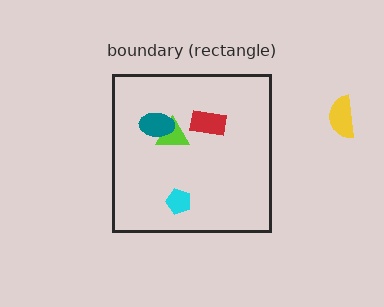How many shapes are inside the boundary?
4 inside, 1 outside.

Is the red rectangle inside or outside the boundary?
Inside.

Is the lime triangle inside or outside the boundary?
Inside.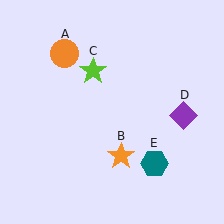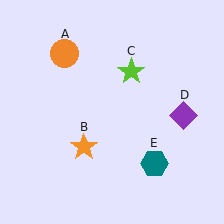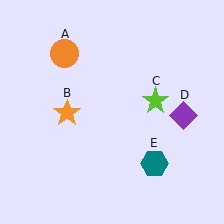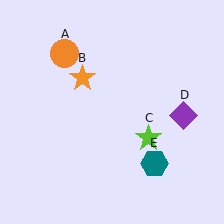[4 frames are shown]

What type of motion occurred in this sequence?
The orange star (object B), lime star (object C) rotated clockwise around the center of the scene.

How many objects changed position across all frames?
2 objects changed position: orange star (object B), lime star (object C).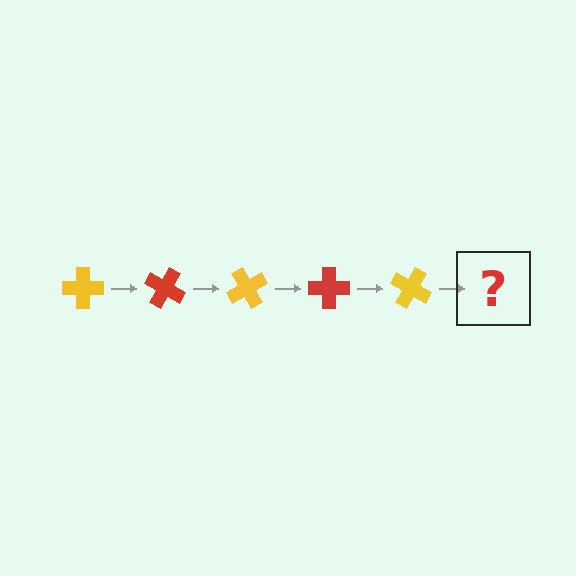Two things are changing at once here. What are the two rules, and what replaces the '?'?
The two rules are that it rotates 30 degrees each step and the color cycles through yellow and red. The '?' should be a red cross, rotated 150 degrees from the start.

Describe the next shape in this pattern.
It should be a red cross, rotated 150 degrees from the start.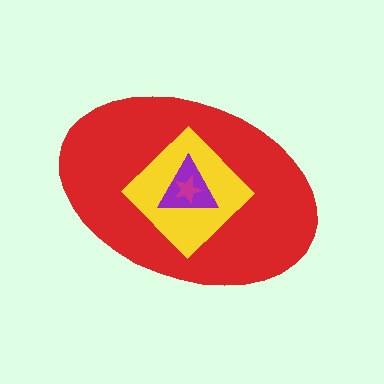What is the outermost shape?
The red ellipse.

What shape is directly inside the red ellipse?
The yellow diamond.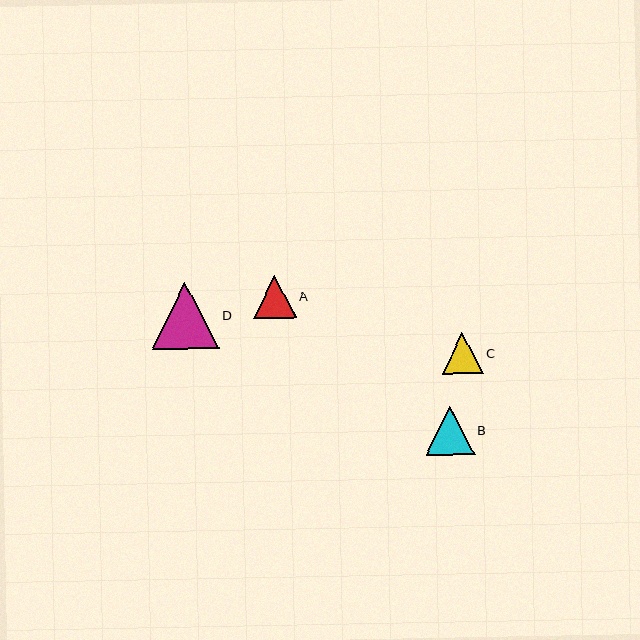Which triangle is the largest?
Triangle D is the largest with a size of approximately 67 pixels.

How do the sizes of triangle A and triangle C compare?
Triangle A and triangle C are approximately the same size.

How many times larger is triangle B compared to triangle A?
Triangle B is approximately 1.2 times the size of triangle A.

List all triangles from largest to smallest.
From largest to smallest: D, B, A, C.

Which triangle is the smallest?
Triangle C is the smallest with a size of approximately 41 pixels.